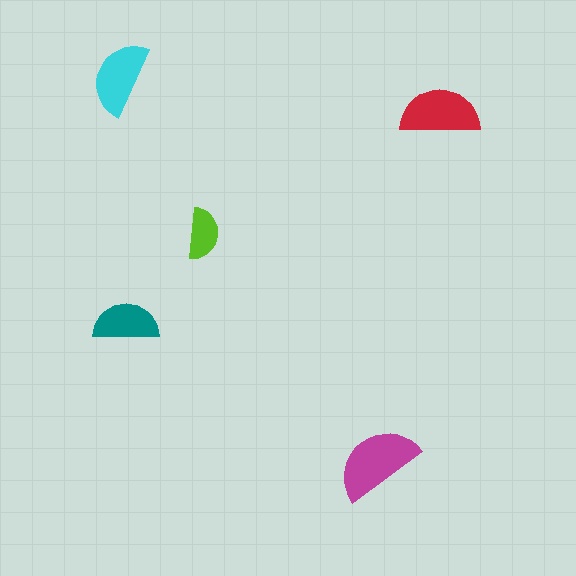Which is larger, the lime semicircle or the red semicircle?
The red one.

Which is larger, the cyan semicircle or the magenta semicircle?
The magenta one.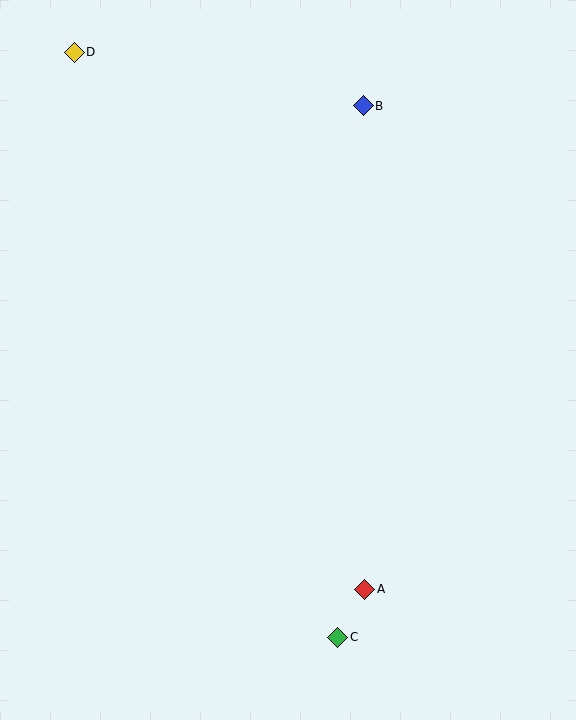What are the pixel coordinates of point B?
Point B is at (363, 106).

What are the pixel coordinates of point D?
Point D is at (74, 52).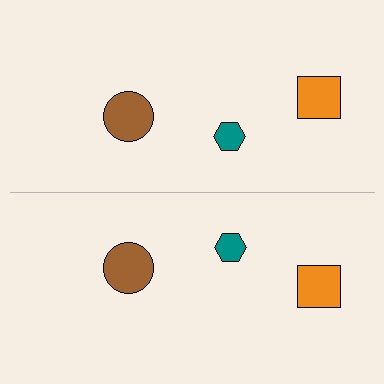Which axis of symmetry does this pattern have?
The pattern has a horizontal axis of symmetry running through the center of the image.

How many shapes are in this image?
There are 6 shapes in this image.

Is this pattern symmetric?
Yes, this pattern has bilateral (reflection) symmetry.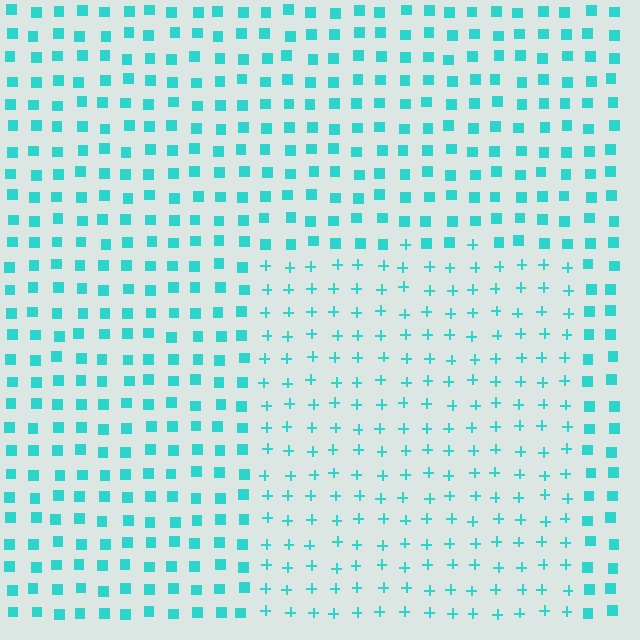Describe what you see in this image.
The image is filled with small cyan elements arranged in a uniform grid. A rectangle-shaped region contains plus signs, while the surrounding area contains squares. The boundary is defined purely by the change in element shape.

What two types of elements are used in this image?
The image uses plus signs inside the rectangle region and squares outside it.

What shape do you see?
I see a rectangle.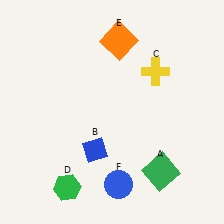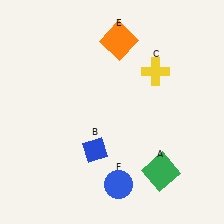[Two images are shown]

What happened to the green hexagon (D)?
The green hexagon (D) was removed in Image 2. It was in the bottom-left area of Image 1.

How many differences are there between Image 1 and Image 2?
There is 1 difference between the two images.